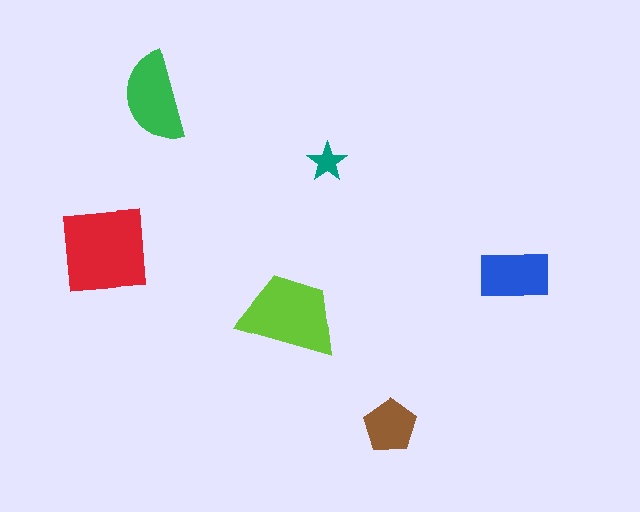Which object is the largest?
The red square.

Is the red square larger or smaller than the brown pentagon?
Larger.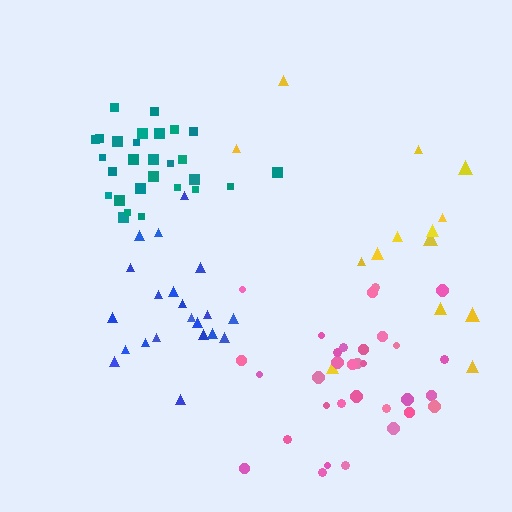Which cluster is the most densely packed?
Teal.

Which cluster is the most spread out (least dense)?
Yellow.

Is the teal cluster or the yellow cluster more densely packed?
Teal.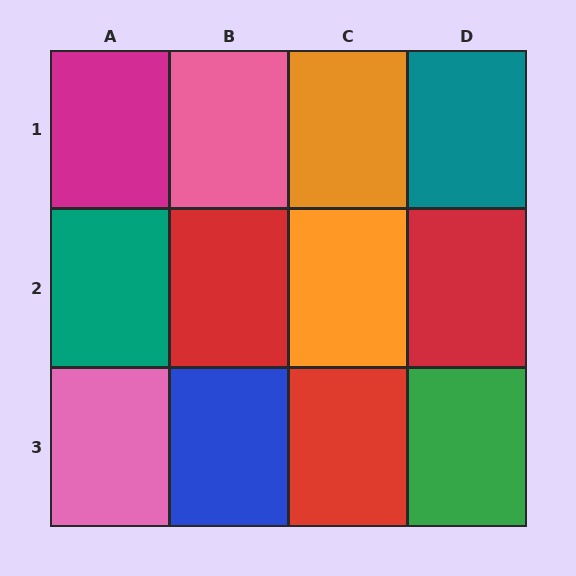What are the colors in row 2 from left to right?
Teal, red, orange, red.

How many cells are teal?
2 cells are teal.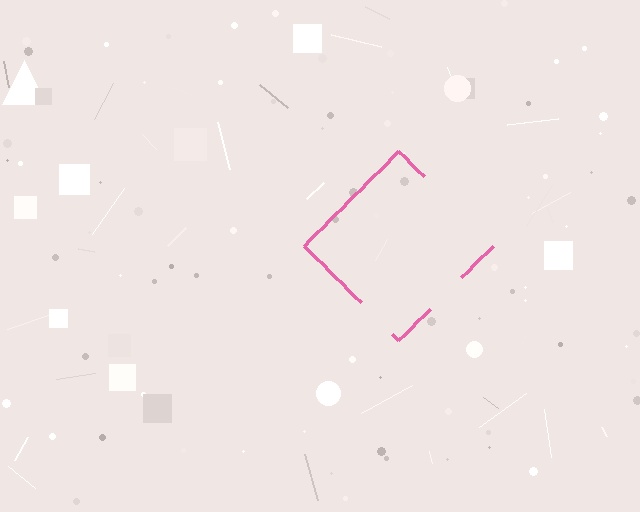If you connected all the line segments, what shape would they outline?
They would outline a diamond.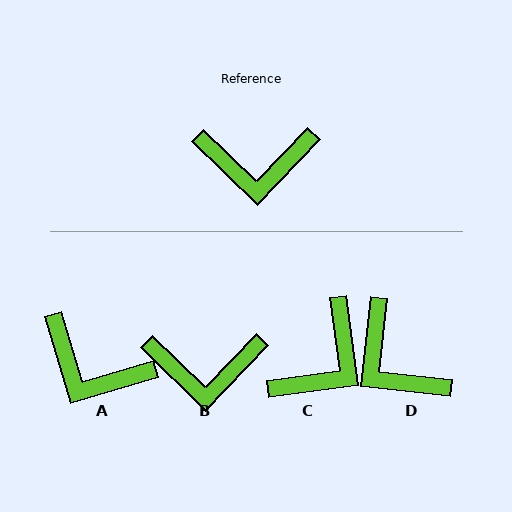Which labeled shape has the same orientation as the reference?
B.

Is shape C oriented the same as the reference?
No, it is off by about 52 degrees.